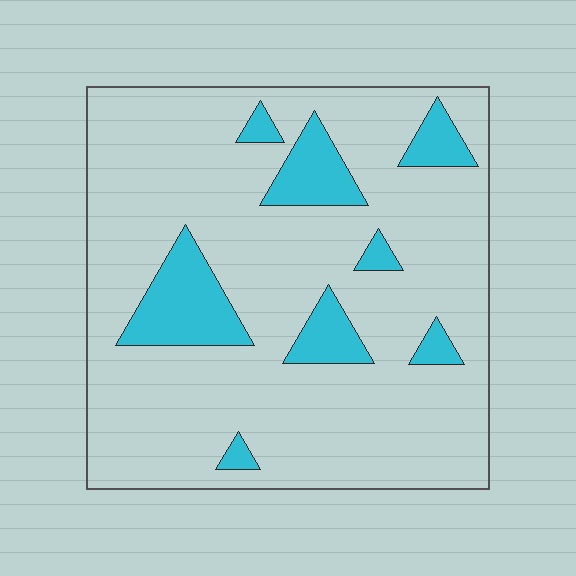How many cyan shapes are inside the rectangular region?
8.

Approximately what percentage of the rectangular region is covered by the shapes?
Approximately 15%.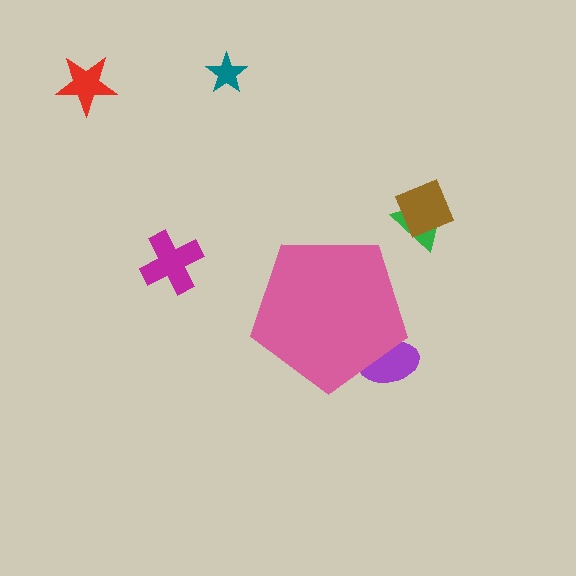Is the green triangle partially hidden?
No, the green triangle is fully visible.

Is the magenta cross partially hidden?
No, the magenta cross is fully visible.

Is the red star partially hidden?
No, the red star is fully visible.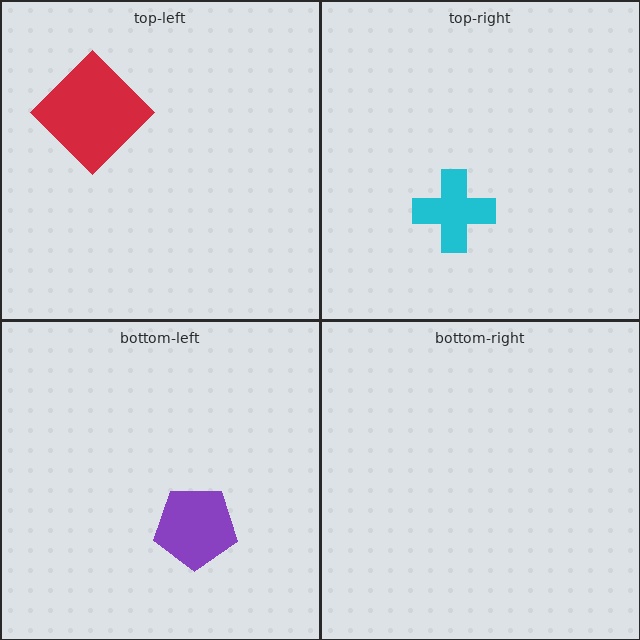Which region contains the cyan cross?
The top-right region.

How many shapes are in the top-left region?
1.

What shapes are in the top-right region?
The cyan cross.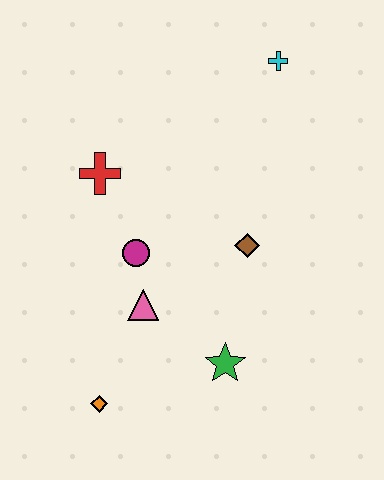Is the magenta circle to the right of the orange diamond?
Yes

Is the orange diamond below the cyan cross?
Yes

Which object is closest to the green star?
The pink triangle is closest to the green star.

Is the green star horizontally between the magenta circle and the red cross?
No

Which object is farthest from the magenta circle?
The cyan cross is farthest from the magenta circle.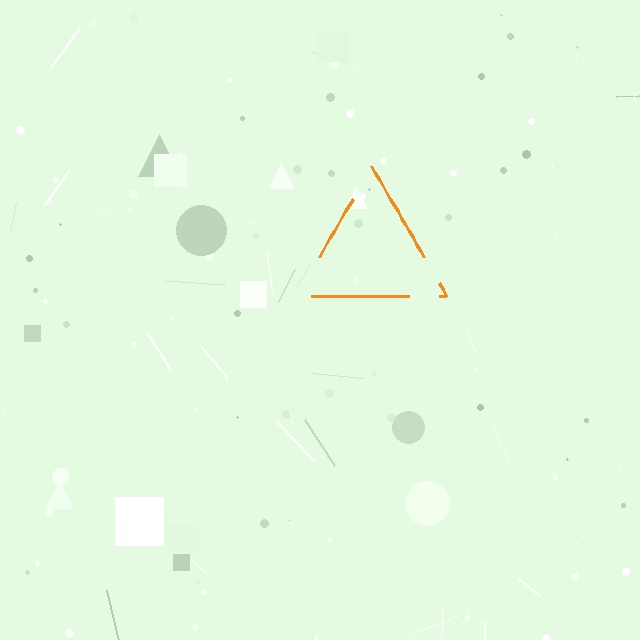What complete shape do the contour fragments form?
The contour fragments form a triangle.